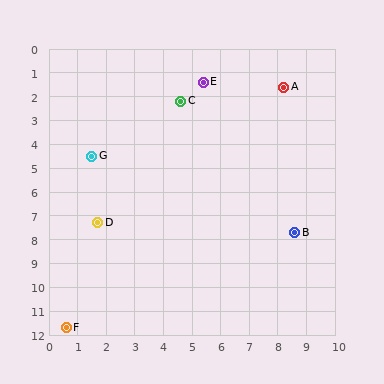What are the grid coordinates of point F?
Point F is at approximately (0.6, 11.7).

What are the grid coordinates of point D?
Point D is at approximately (1.7, 7.3).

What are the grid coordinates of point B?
Point B is at approximately (8.6, 7.7).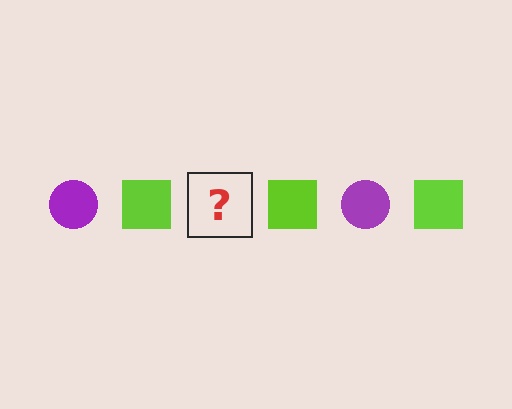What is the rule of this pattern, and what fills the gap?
The rule is that the pattern alternates between purple circle and lime square. The gap should be filled with a purple circle.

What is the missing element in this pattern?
The missing element is a purple circle.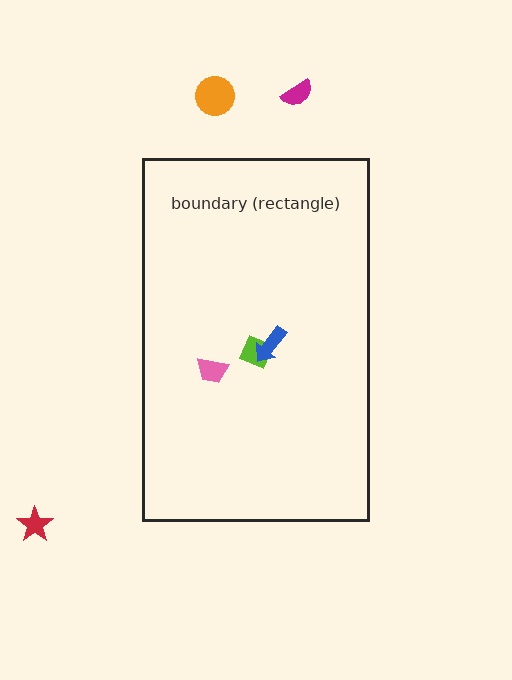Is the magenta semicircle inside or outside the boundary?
Outside.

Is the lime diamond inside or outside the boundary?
Inside.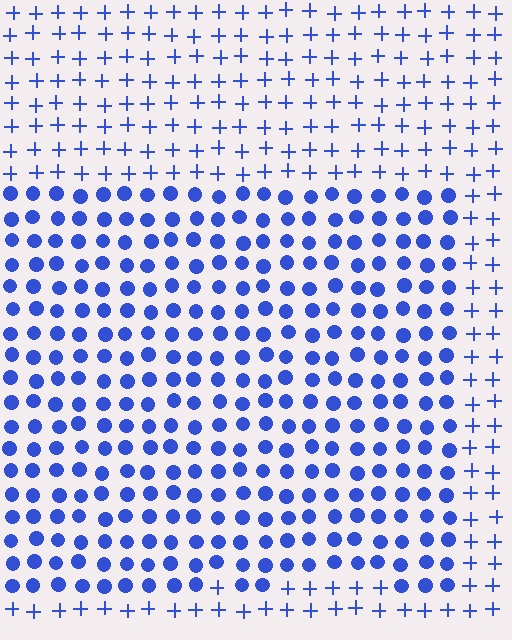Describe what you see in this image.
The image is filled with small blue elements arranged in a uniform grid. A rectangle-shaped region contains circles, while the surrounding area contains plus signs. The boundary is defined purely by the change in element shape.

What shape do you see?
I see a rectangle.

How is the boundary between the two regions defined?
The boundary is defined by a change in element shape: circles inside vs. plus signs outside. All elements share the same color and spacing.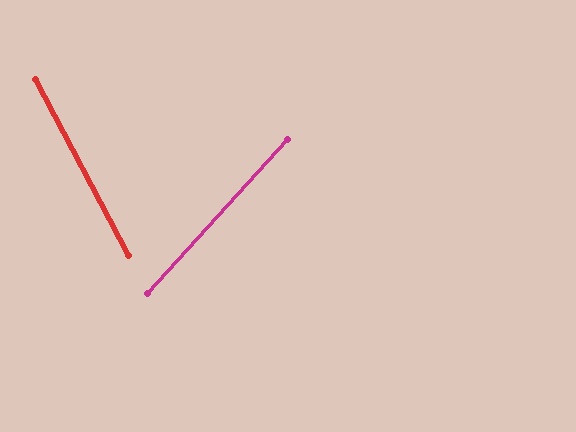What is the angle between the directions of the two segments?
Approximately 70 degrees.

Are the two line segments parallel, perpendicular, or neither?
Neither parallel nor perpendicular — they differ by about 70°.